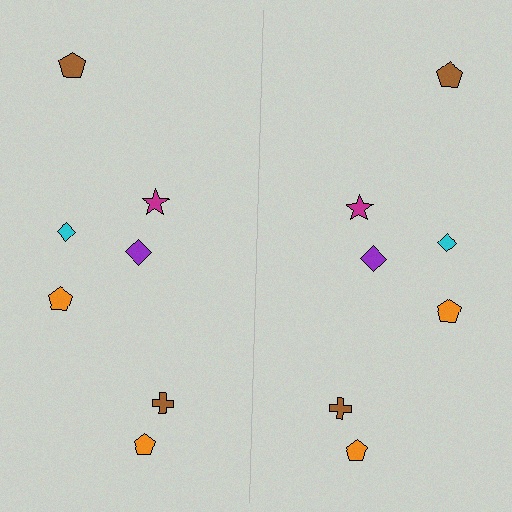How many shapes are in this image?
There are 14 shapes in this image.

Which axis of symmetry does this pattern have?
The pattern has a vertical axis of symmetry running through the center of the image.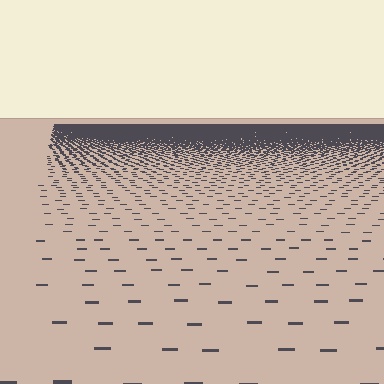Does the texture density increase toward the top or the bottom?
Density increases toward the top.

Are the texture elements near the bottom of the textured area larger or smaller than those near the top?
Larger. Near the bottom, elements are closer to the viewer and appear at a bigger on-screen size.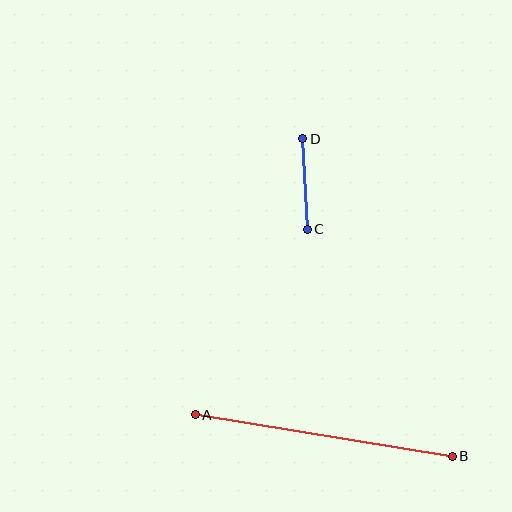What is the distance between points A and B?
The distance is approximately 261 pixels.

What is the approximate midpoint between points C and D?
The midpoint is at approximately (305, 184) pixels.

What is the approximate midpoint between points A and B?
The midpoint is at approximately (324, 436) pixels.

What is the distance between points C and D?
The distance is approximately 90 pixels.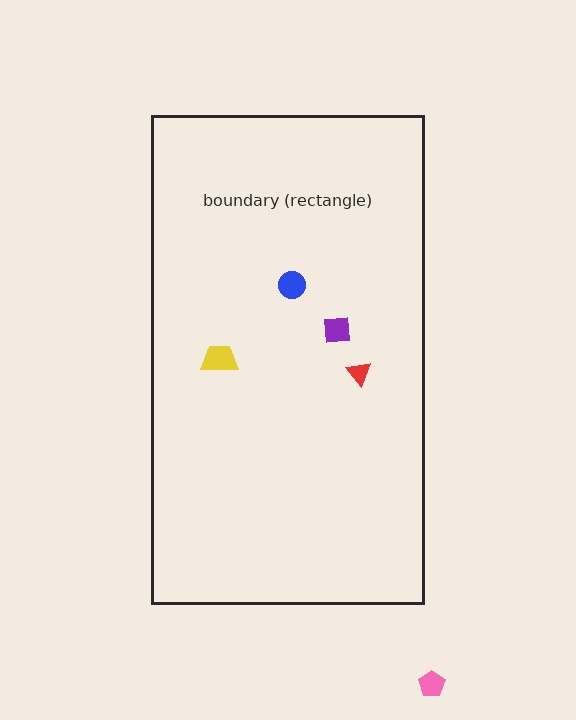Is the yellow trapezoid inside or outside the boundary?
Inside.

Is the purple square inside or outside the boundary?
Inside.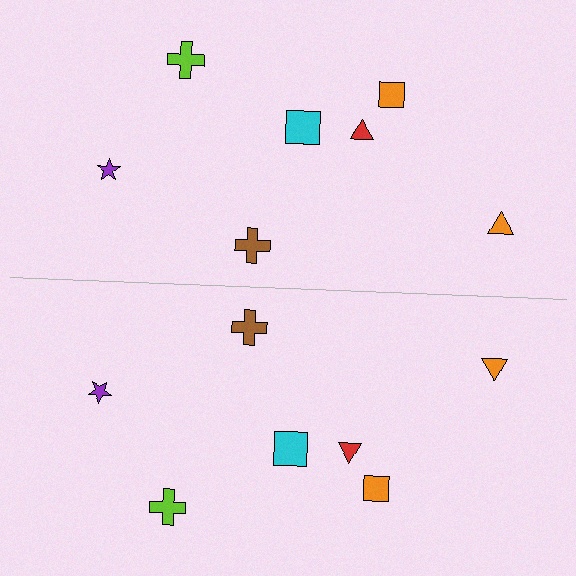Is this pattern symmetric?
Yes, this pattern has bilateral (reflection) symmetry.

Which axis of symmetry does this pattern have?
The pattern has a horizontal axis of symmetry running through the center of the image.